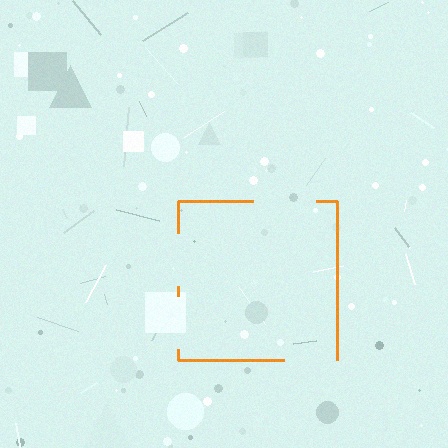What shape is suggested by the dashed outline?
The dashed outline suggests a square.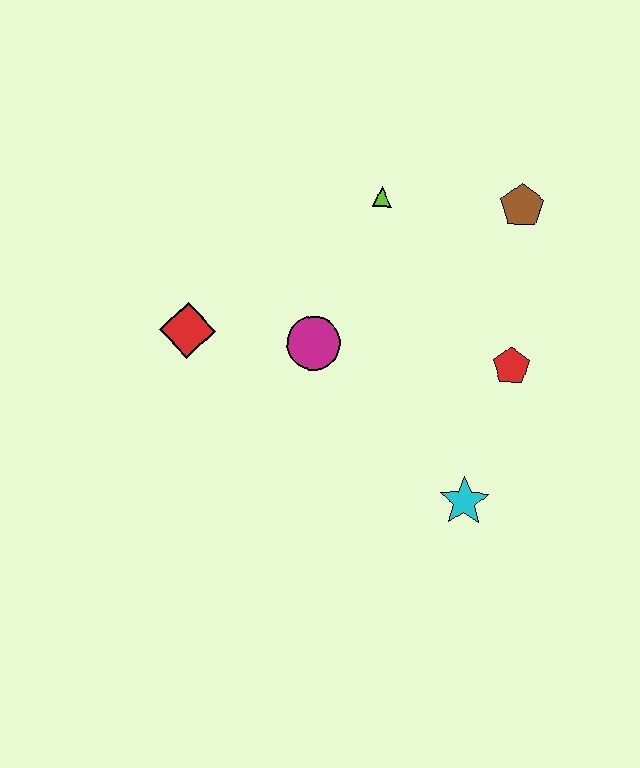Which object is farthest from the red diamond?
The brown pentagon is farthest from the red diamond.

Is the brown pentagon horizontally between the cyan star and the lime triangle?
No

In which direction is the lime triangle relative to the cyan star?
The lime triangle is above the cyan star.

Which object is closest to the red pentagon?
The cyan star is closest to the red pentagon.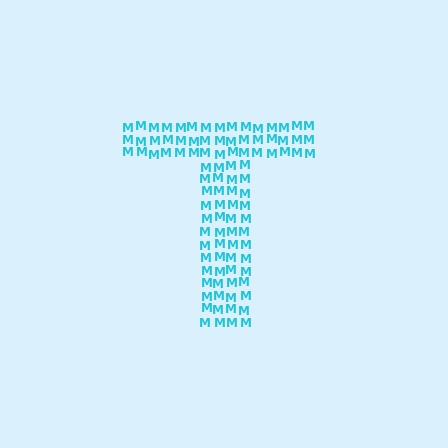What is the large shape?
The large shape is the letter T.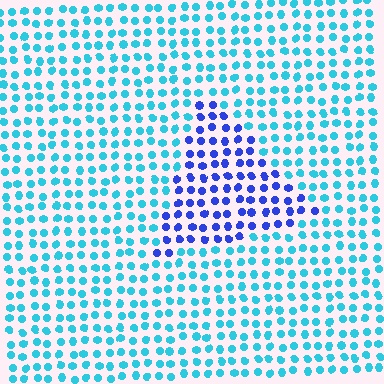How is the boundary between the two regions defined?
The boundary is defined purely by a slight shift in hue (about 46 degrees). Spacing, size, and orientation are identical on both sides.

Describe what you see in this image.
The image is filled with small cyan elements in a uniform arrangement. A triangle-shaped region is visible where the elements are tinted to a slightly different hue, forming a subtle color boundary.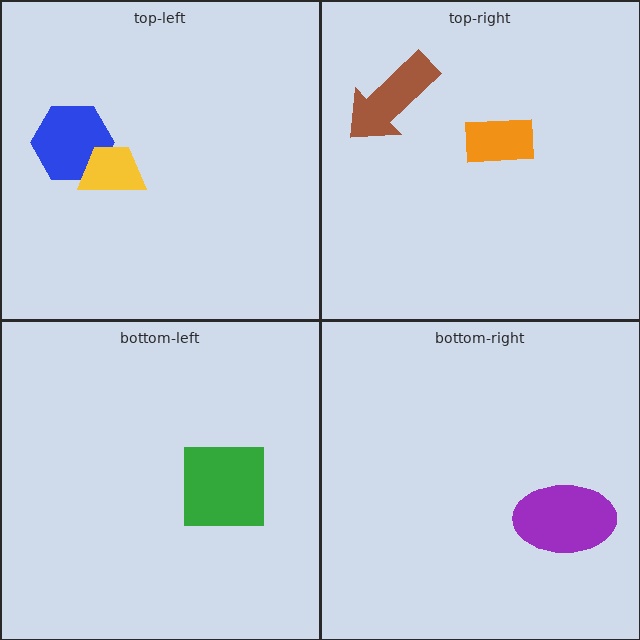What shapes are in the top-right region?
The orange rectangle, the brown arrow.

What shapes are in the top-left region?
The blue hexagon, the yellow trapezoid.